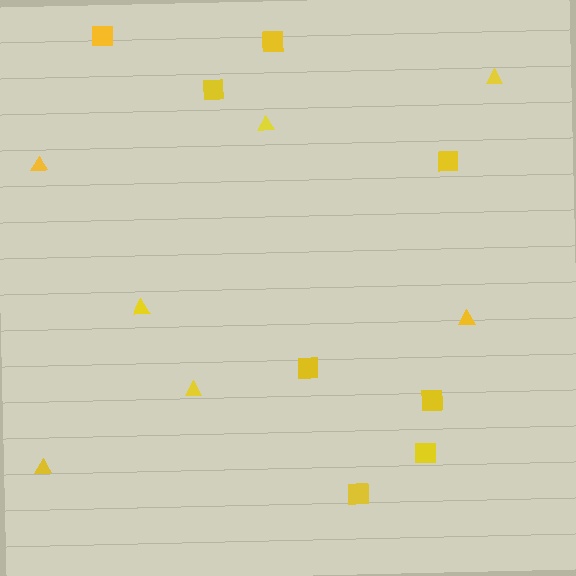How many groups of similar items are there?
There are 2 groups: one group of squares (8) and one group of triangles (7).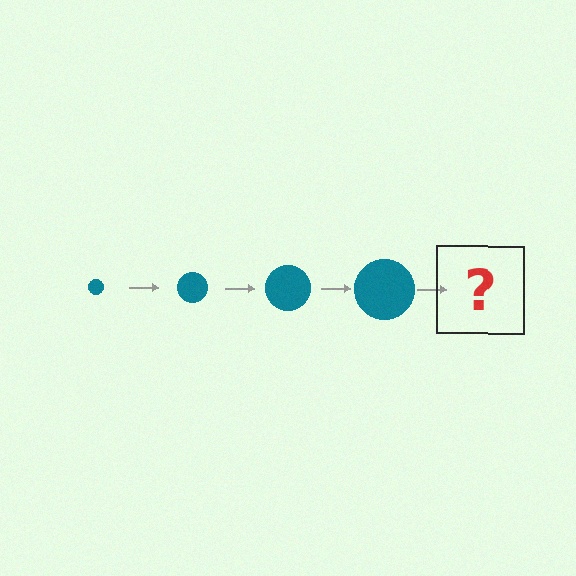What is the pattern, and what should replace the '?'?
The pattern is that the circle gets progressively larger each step. The '?' should be a teal circle, larger than the previous one.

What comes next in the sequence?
The next element should be a teal circle, larger than the previous one.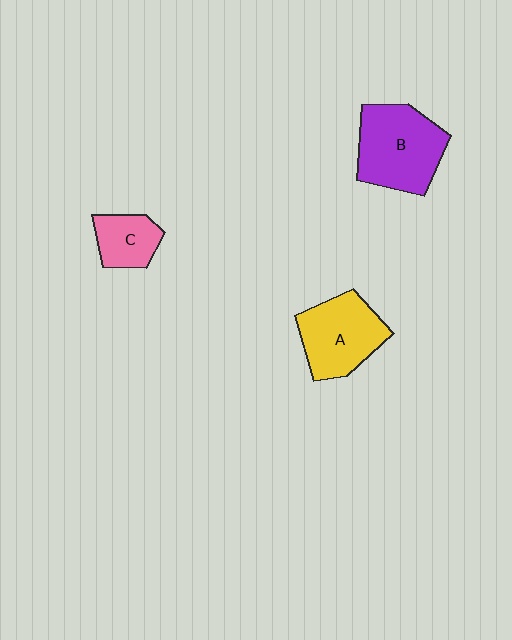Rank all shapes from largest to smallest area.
From largest to smallest: B (purple), A (yellow), C (pink).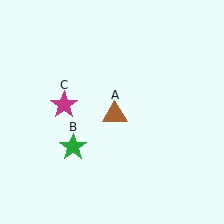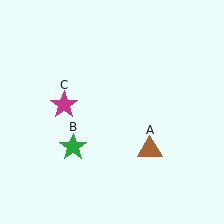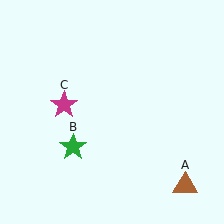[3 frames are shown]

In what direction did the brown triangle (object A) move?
The brown triangle (object A) moved down and to the right.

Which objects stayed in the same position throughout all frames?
Green star (object B) and magenta star (object C) remained stationary.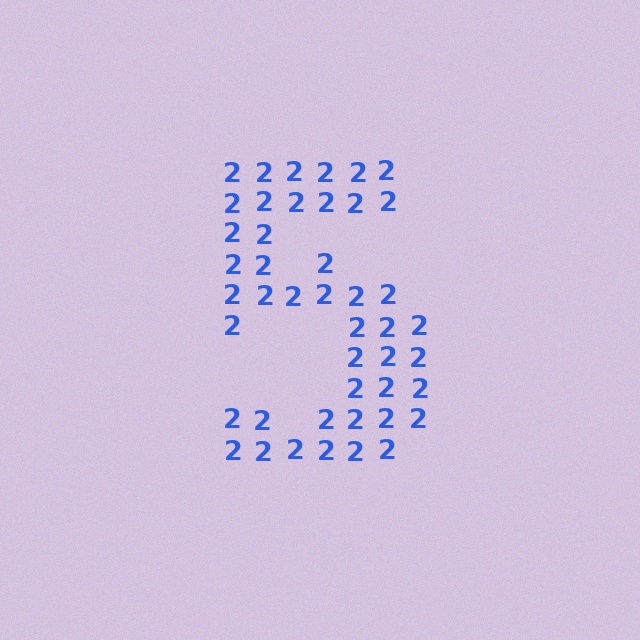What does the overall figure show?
The overall figure shows the digit 5.